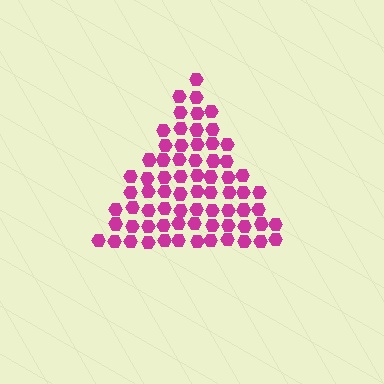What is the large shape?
The large shape is a triangle.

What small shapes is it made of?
It is made of small hexagons.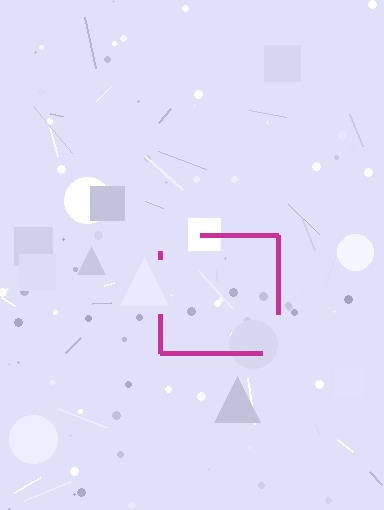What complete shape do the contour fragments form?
The contour fragments form a square.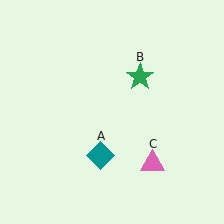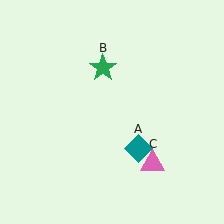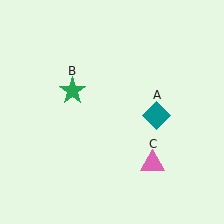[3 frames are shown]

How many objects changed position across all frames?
2 objects changed position: teal diamond (object A), green star (object B).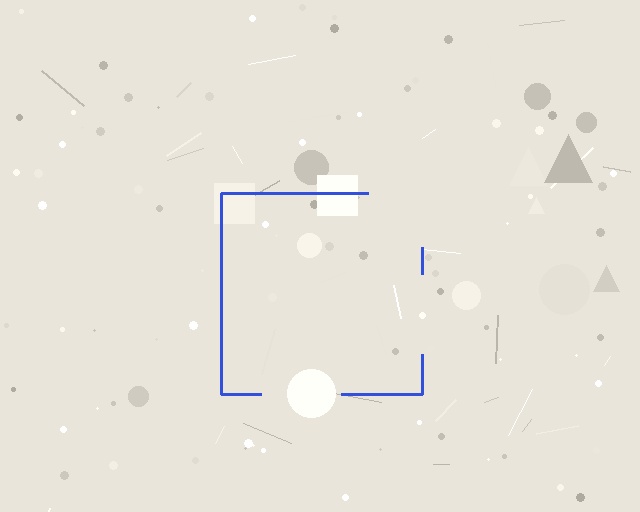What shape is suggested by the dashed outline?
The dashed outline suggests a square.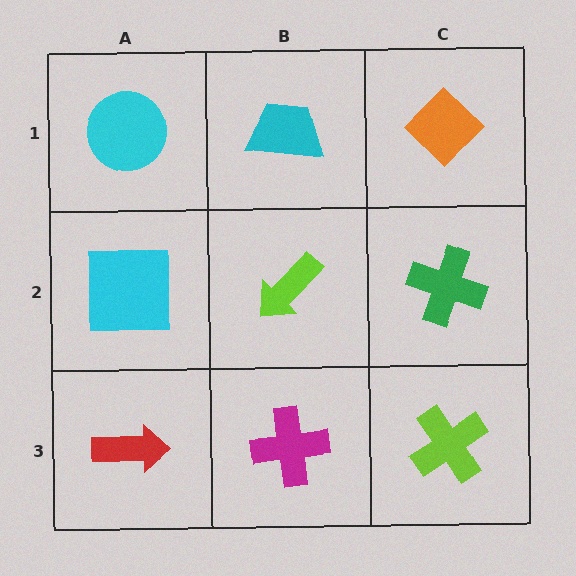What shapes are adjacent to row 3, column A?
A cyan square (row 2, column A), a magenta cross (row 3, column B).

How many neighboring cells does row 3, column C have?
2.